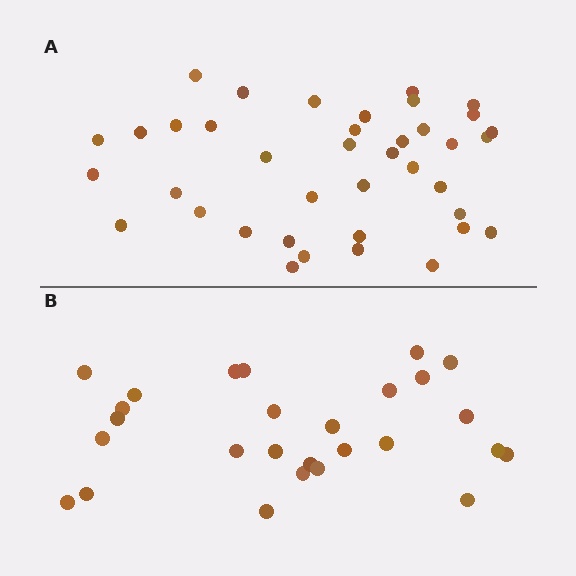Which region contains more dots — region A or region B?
Region A (the top region) has more dots.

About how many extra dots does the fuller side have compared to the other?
Region A has roughly 12 or so more dots than region B.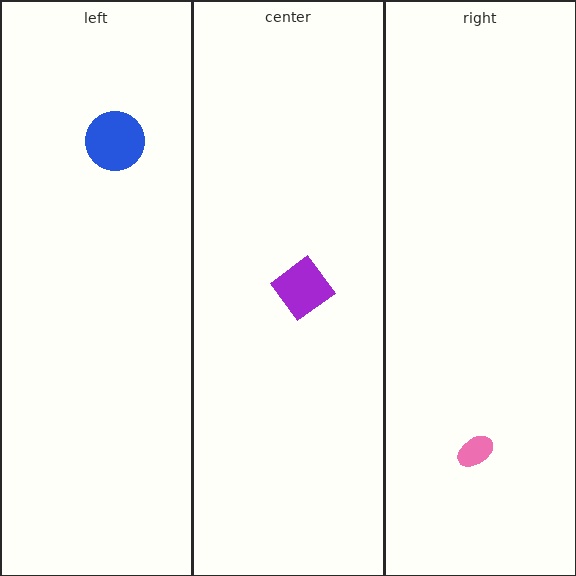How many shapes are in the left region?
1.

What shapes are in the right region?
The pink ellipse.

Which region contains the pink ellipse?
The right region.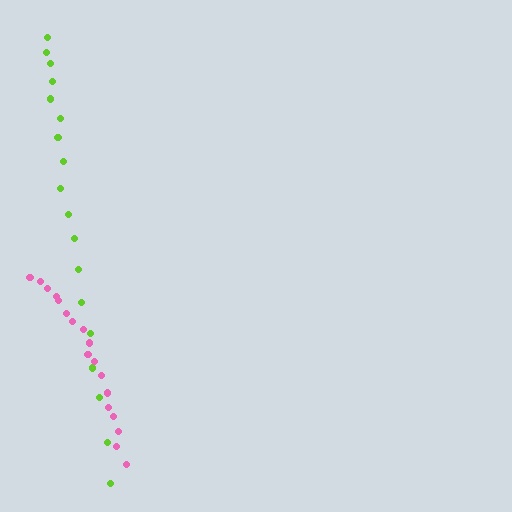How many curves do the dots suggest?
There are 2 distinct paths.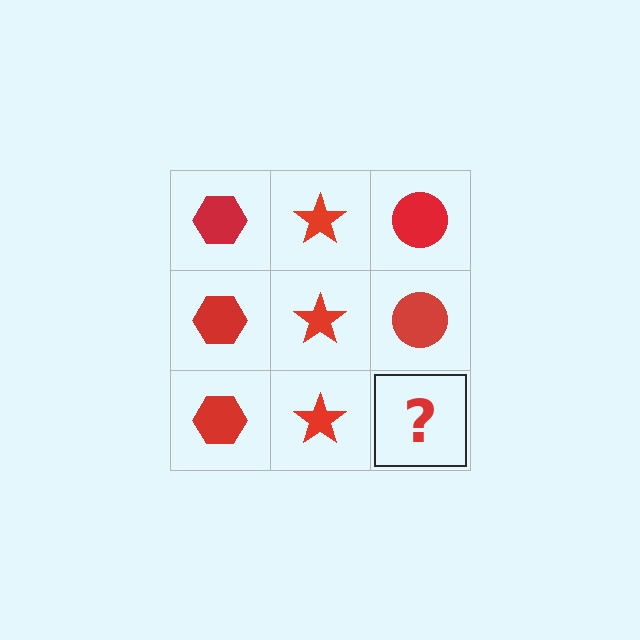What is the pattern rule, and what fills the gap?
The rule is that each column has a consistent shape. The gap should be filled with a red circle.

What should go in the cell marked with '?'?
The missing cell should contain a red circle.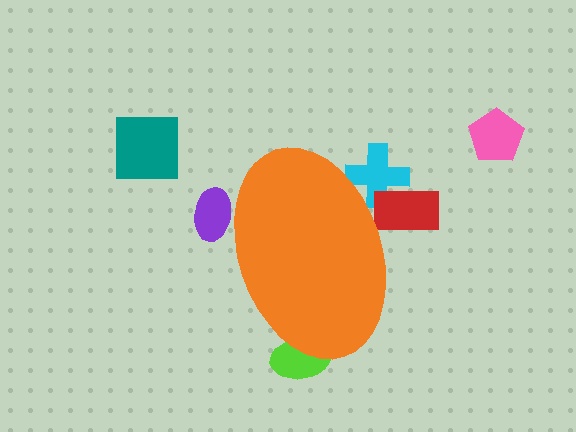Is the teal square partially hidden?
No, the teal square is fully visible.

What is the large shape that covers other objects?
An orange ellipse.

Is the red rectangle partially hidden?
Yes, the red rectangle is partially hidden behind the orange ellipse.